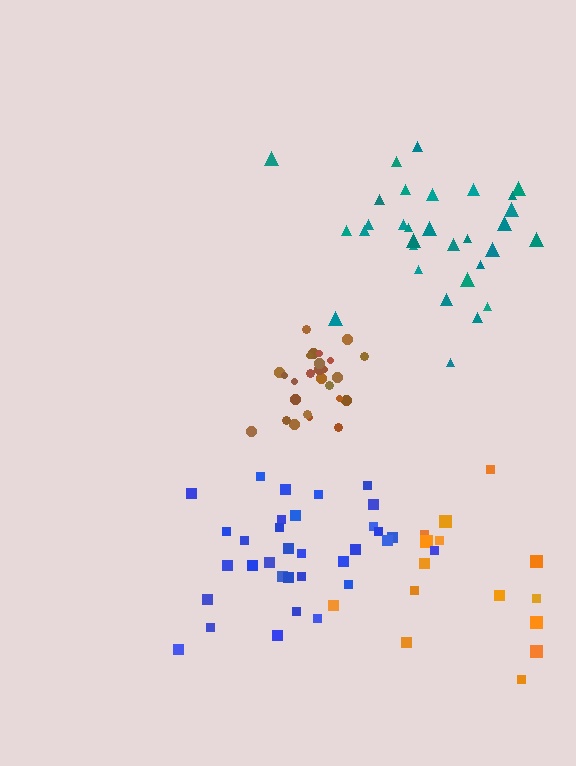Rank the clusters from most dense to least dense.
brown, blue, teal, orange.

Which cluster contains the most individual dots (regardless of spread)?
Blue (33).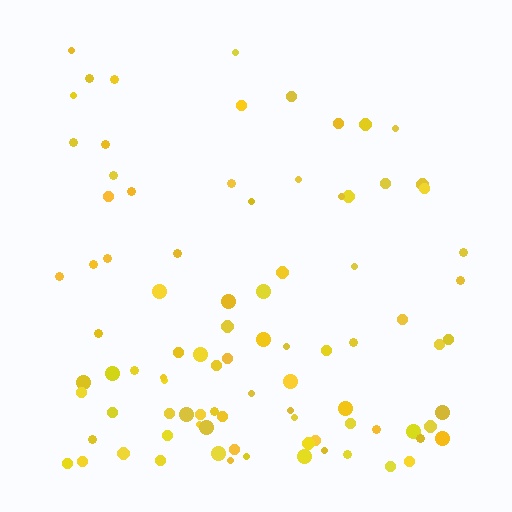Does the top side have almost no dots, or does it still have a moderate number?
Still a moderate number, just noticeably fewer than the bottom.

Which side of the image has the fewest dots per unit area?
The top.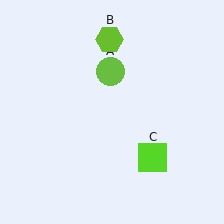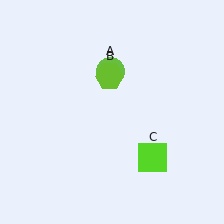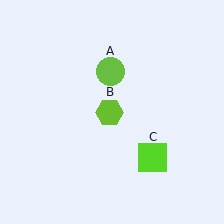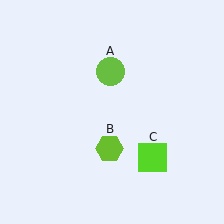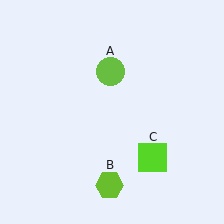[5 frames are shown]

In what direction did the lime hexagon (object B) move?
The lime hexagon (object B) moved down.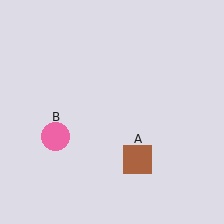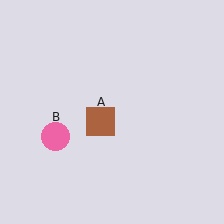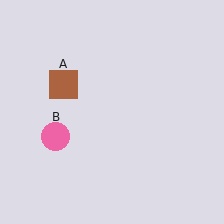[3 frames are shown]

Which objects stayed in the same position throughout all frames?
Pink circle (object B) remained stationary.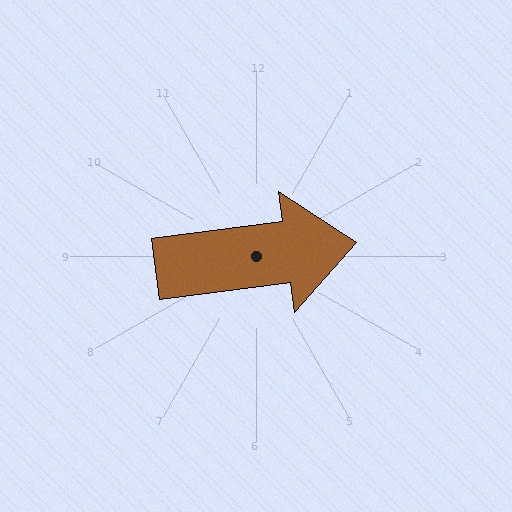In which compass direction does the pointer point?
East.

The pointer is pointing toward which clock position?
Roughly 3 o'clock.